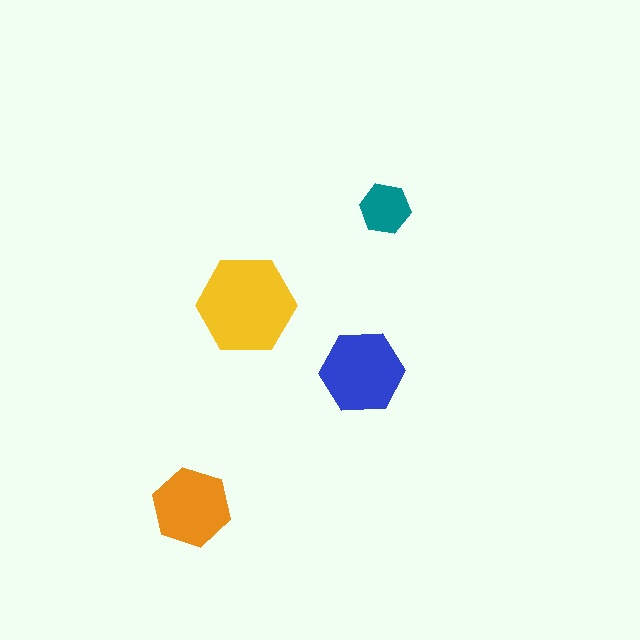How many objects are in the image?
There are 4 objects in the image.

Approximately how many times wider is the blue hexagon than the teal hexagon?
About 1.5 times wider.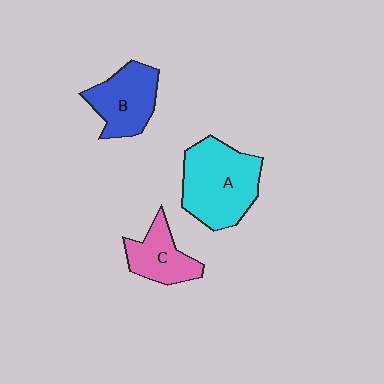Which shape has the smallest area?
Shape C (pink).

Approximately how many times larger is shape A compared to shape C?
Approximately 1.8 times.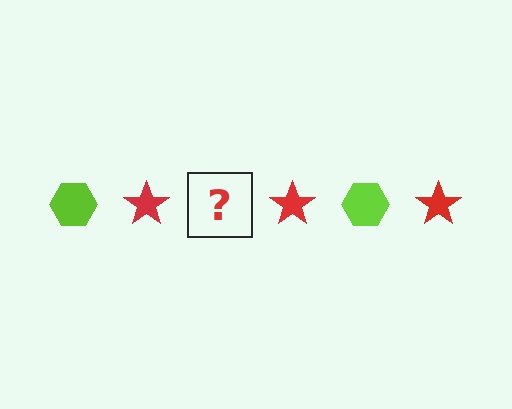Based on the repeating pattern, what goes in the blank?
The blank should be a lime hexagon.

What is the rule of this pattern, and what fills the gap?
The rule is that the pattern alternates between lime hexagon and red star. The gap should be filled with a lime hexagon.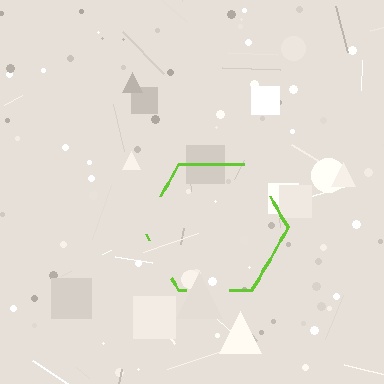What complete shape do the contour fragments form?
The contour fragments form a hexagon.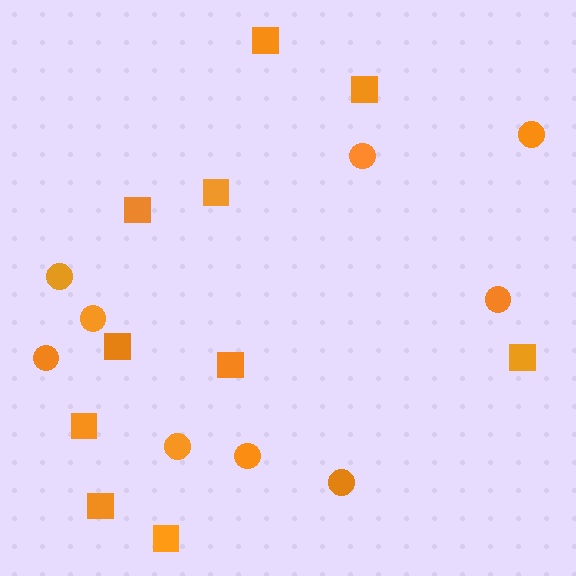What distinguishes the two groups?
There are 2 groups: one group of squares (10) and one group of circles (9).